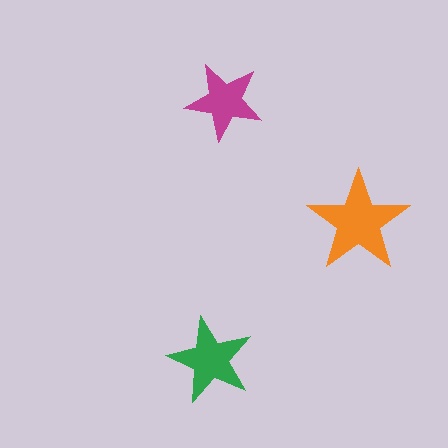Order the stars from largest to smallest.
the orange one, the green one, the magenta one.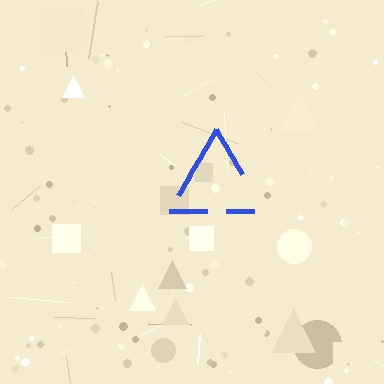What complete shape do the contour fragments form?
The contour fragments form a triangle.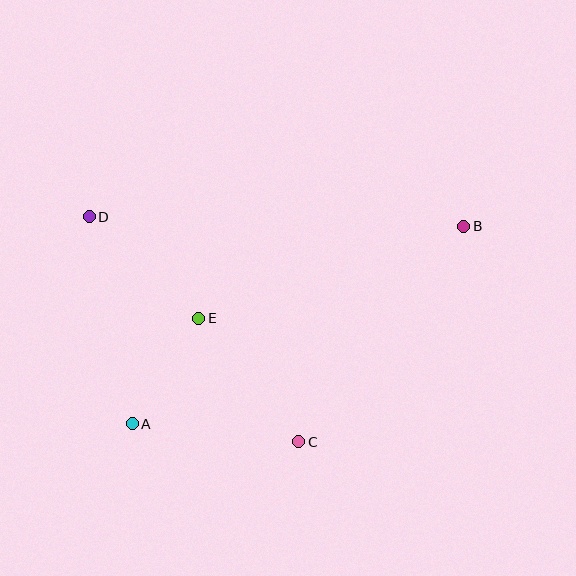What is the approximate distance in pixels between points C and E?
The distance between C and E is approximately 159 pixels.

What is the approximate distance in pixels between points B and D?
The distance between B and D is approximately 375 pixels.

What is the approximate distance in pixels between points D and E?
The distance between D and E is approximately 149 pixels.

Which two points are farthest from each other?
Points A and B are farthest from each other.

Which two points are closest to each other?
Points A and E are closest to each other.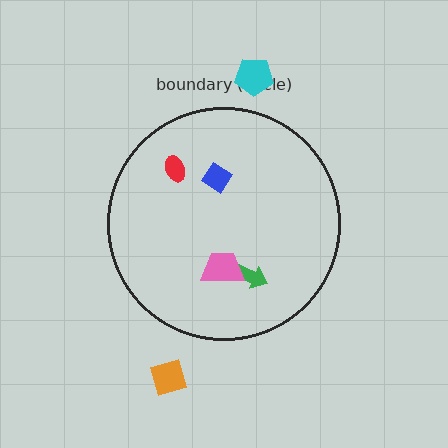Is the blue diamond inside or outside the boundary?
Inside.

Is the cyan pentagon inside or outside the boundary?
Outside.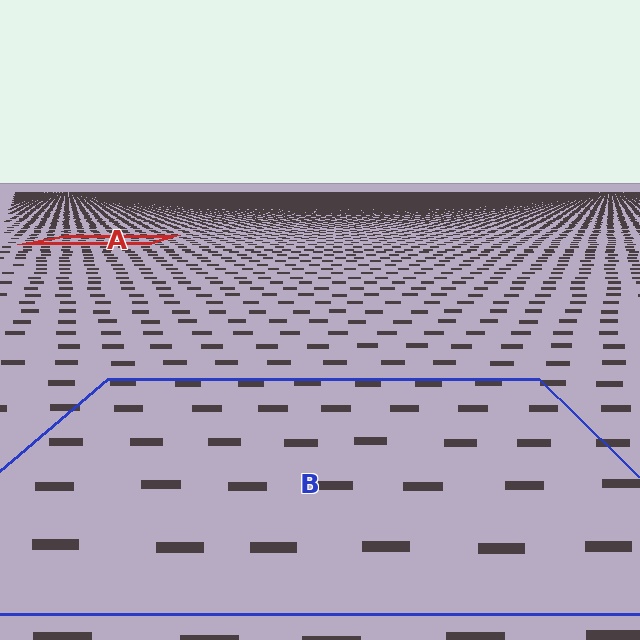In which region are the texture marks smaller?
The texture marks are smaller in region A, because it is farther away.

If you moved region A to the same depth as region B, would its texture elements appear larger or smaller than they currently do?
They would appear larger. At a closer depth, the same texture elements are projected at a bigger on-screen size.